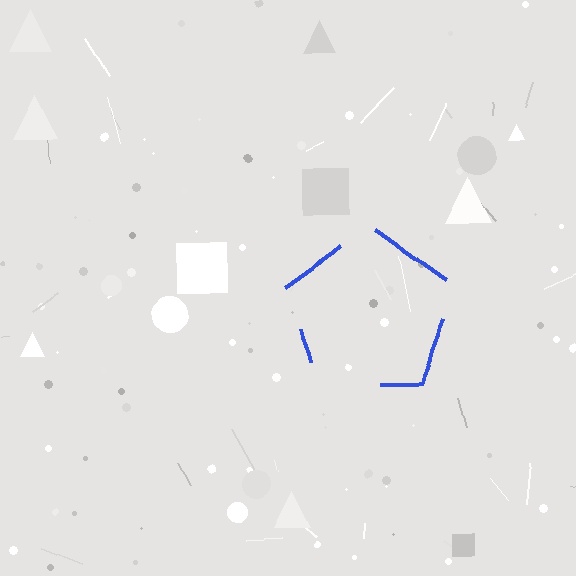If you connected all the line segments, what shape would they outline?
They would outline a pentagon.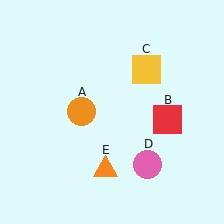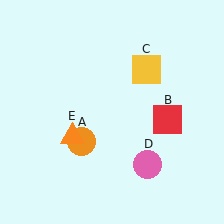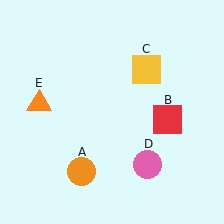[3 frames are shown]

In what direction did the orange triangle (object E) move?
The orange triangle (object E) moved up and to the left.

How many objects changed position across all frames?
2 objects changed position: orange circle (object A), orange triangle (object E).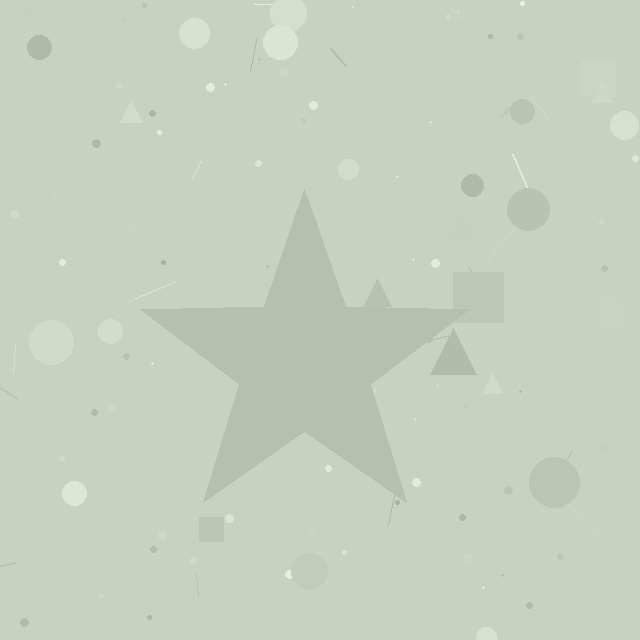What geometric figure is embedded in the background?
A star is embedded in the background.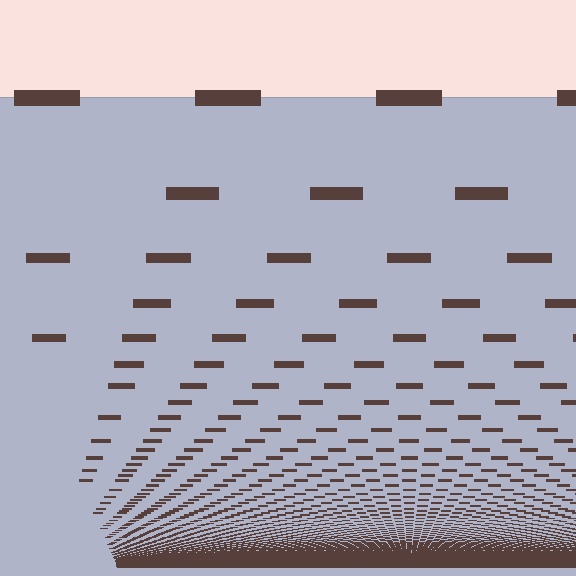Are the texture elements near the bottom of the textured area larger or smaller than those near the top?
Smaller. The gradient is inverted — elements near the bottom are smaller and denser.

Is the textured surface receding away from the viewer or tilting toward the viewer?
The surface appears to tilt toward the viewer. Texture elements get larger and sparser toward the top.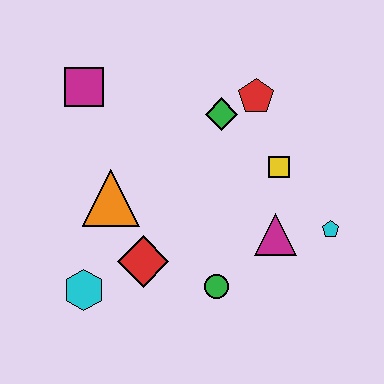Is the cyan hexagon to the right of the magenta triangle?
No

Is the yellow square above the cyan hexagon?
Yes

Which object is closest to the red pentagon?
The green diamond is closest to the red pentagon.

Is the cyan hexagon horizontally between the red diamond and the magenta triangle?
No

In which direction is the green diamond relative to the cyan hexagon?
The green diamond is above the cyan hexagon.